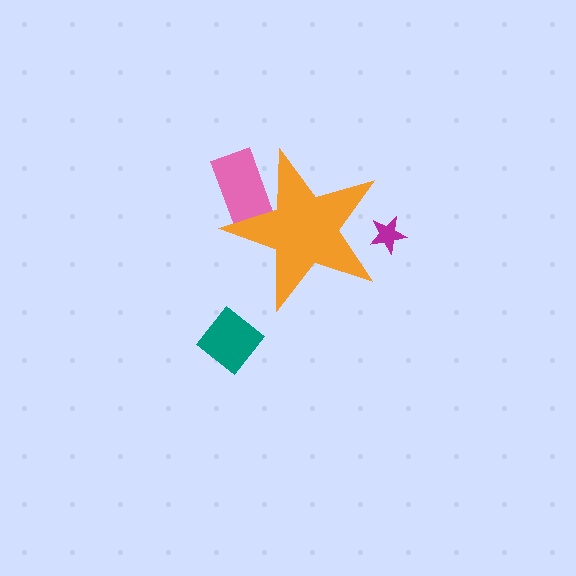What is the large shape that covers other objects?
An orange star.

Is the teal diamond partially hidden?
No, the teal diamond is fully visible.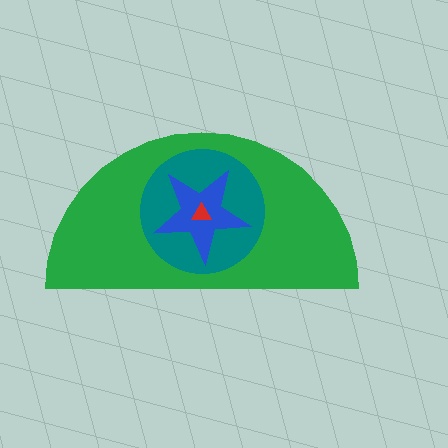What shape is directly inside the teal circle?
The blue star.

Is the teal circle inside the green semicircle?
Yes.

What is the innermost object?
The red triangle.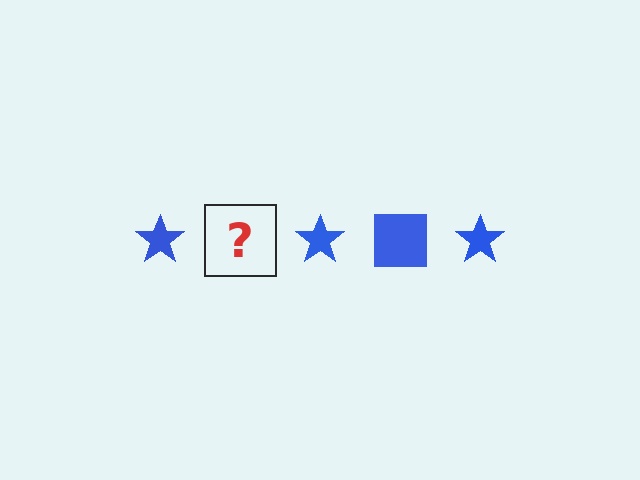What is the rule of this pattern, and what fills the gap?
The rule is that the pattern cycles through star, square shapes in blue. The gap should be filled with a blue square.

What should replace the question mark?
The question mark should be replaced with a blue square.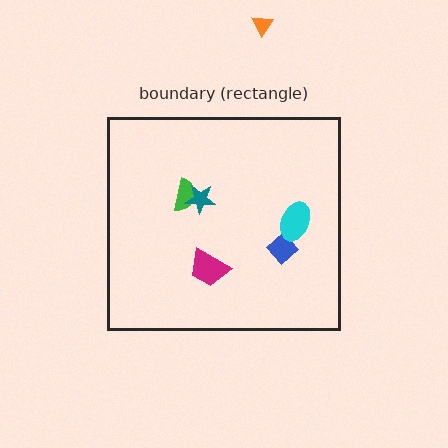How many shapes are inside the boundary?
5 inside, 1 outside.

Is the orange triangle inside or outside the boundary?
Outside.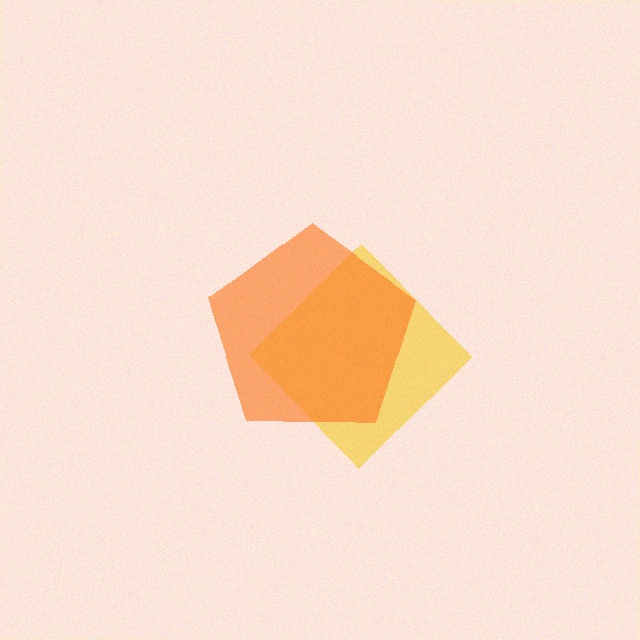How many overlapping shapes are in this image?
There are 2 overlapping shapes in the image.